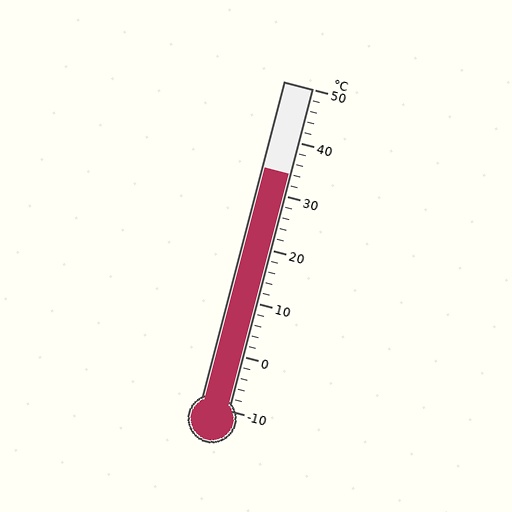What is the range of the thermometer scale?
The thermometer scale ranges from -10°C to 50°C.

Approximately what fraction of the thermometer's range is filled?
The thermometer is filled to approximately 75% of its range.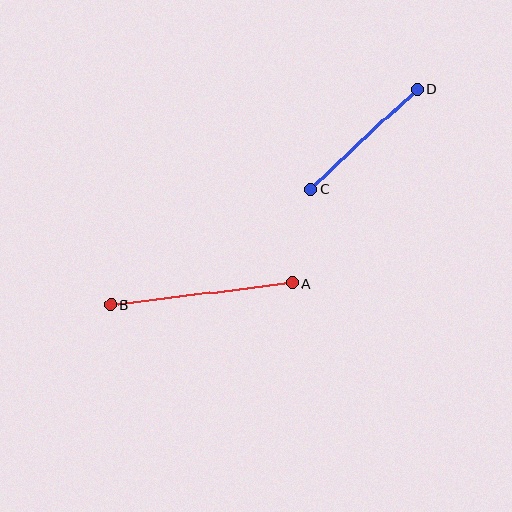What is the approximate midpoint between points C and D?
The midpoint is at approximately (364, 139) pixels.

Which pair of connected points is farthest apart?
Points A and B are farthest apart.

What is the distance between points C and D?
The distance is approximately 146 pixels.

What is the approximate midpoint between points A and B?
The midpoint is at approximately (201, 294) pixels.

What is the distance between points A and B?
The distance is approximately 183 pixels.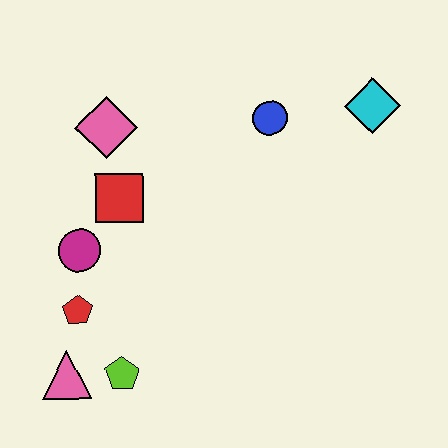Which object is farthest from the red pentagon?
The cyan diamond is farthest from the red pentagon.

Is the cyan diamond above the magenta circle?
Yes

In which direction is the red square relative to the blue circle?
The red square is to the left of the blue circle.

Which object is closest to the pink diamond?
The red square is closest to the pink diamond.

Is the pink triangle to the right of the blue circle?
No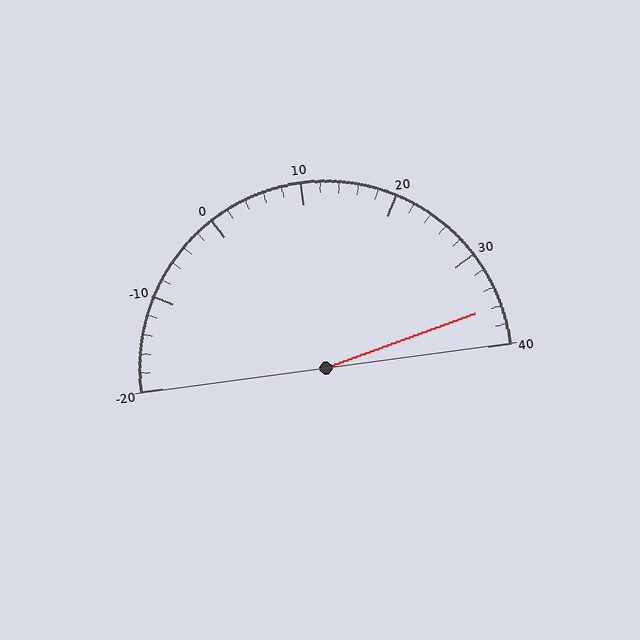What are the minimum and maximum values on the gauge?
The gauge ranges from -20 to 40.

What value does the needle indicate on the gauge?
The needle indicates approximately 36.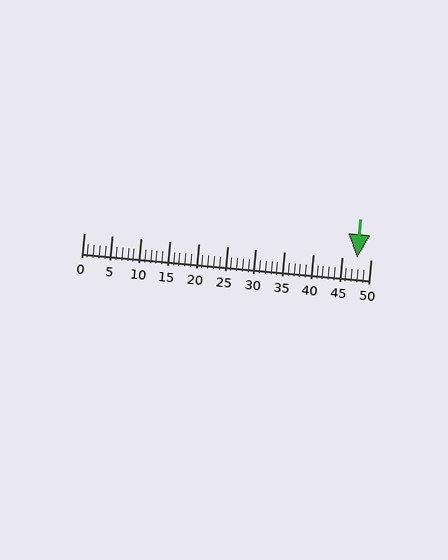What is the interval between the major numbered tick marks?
The major tick marks are spaced 5 units apart.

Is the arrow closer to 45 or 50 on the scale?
The arrow is closer to 50.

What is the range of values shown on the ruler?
The ruler shows values from 0 to 50.